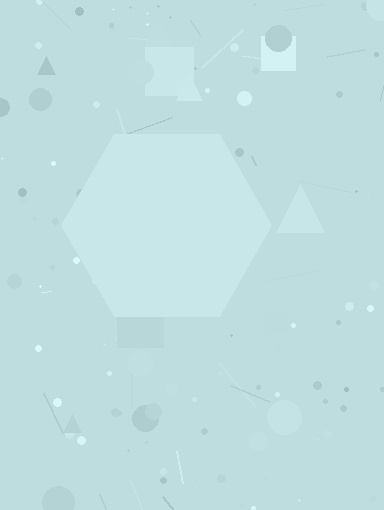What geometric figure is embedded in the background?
A hexagon is embedded in the background.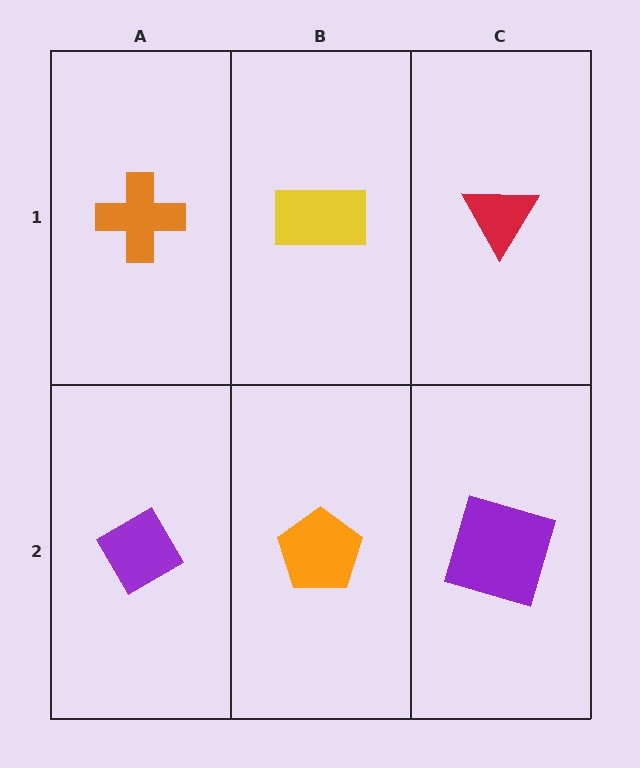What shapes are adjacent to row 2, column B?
A yellow rectangle (row 1, column B), a purple diamond (row 2, column A), a purple square (row 2, column C).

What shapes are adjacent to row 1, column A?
A purple diamond (row 2, column A), a yellow rectangle (row 1, column B).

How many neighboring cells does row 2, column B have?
3.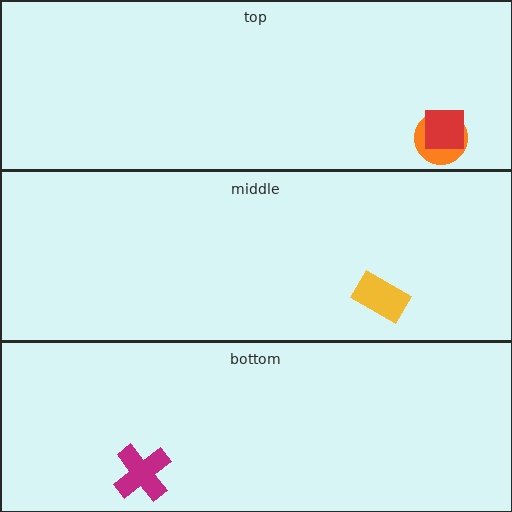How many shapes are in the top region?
2.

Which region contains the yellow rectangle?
The middle region.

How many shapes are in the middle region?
1.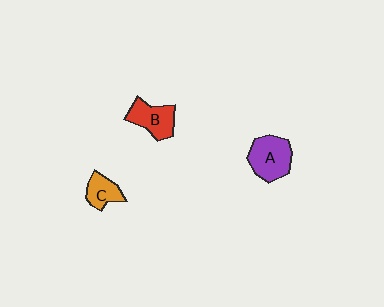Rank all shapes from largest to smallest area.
From largest to smallest: A (purple), B (red), C (orange).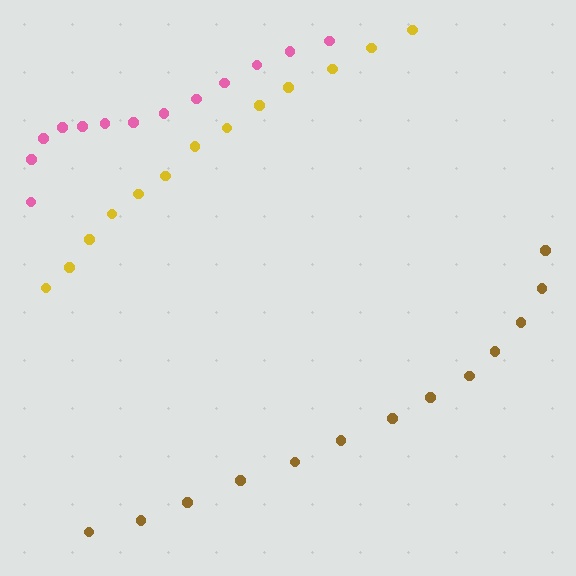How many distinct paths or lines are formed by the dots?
There are 3 distinct paths.